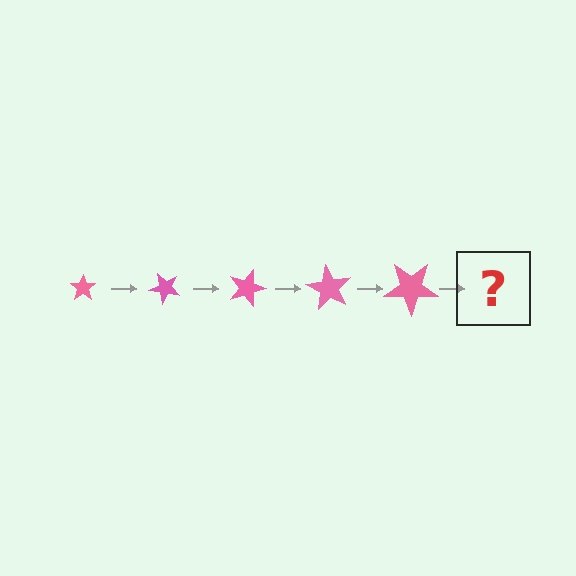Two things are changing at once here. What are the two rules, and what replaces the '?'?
The two rules are that the star grows larger each step and it rotates 45 degrees each step. The '?' should be a star, larger than the previous one and rotated 225 degrees from the start.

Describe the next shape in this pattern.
It should be a star, larger than the previous one and rotated 225 degrees from the start.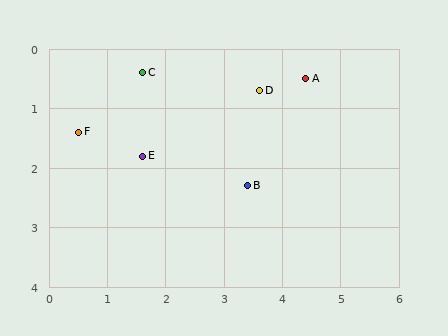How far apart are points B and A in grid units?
Points B and A are about 2.1 grid units apart.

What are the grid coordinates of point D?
Point D is at approximately (3.6, 0.7).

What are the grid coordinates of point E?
Point E is at approximately (1.6, 1.8).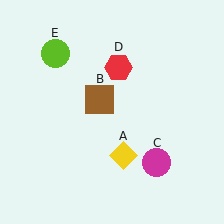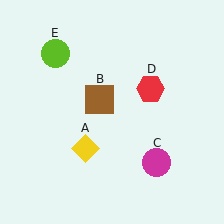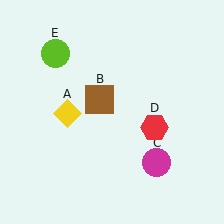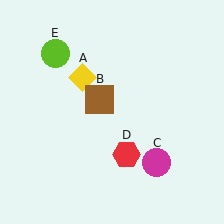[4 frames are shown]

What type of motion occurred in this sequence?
The yellow diamond (object A), red hexagon (object D) rotated clockwise around the center of the scene.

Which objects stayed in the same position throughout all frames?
Brown square (object B) and magenta circle (object C) and lime circle (object E) remained stationary.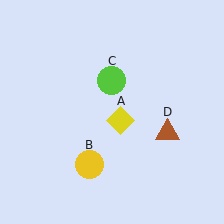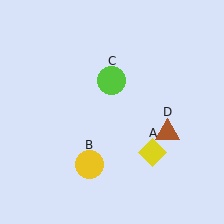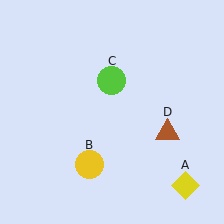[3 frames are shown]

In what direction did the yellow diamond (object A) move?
The yellow diamond (object A) moved down and to the right.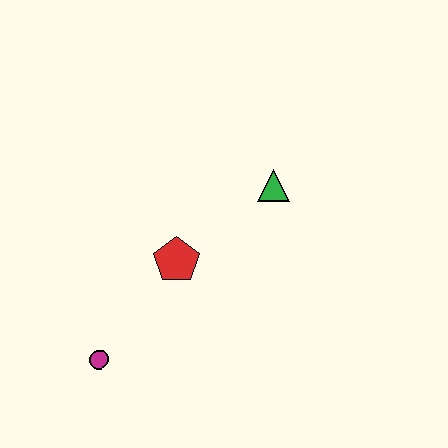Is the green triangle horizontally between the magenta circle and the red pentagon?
No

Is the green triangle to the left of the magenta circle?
No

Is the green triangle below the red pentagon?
No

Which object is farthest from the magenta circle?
The green triangle is farthest from the magenta circle.